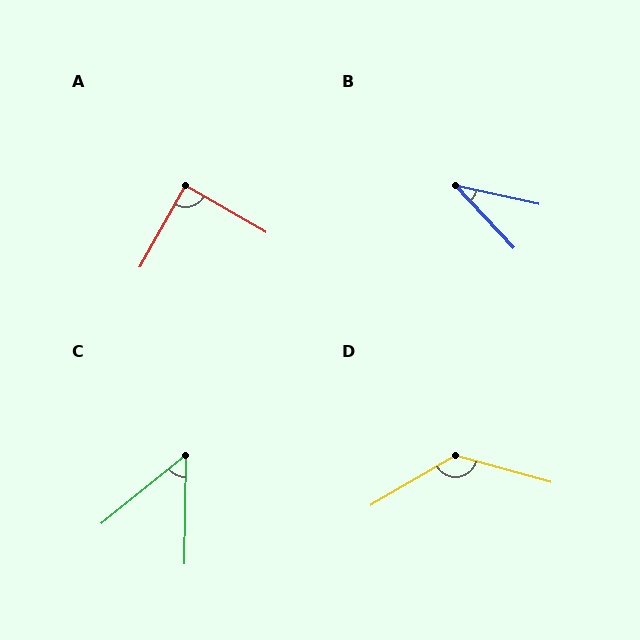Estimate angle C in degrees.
Approximately 50 degrees.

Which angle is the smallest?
B, at approximately 34 degrees.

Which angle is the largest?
D, at approximately 134 degrees.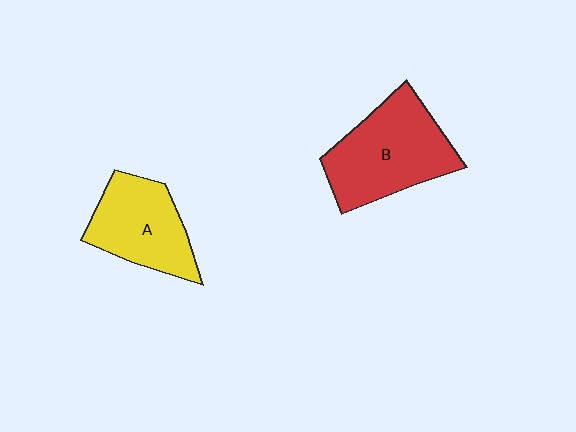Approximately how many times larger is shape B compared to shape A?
Approximately 1.3 times.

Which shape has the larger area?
Shape B (red).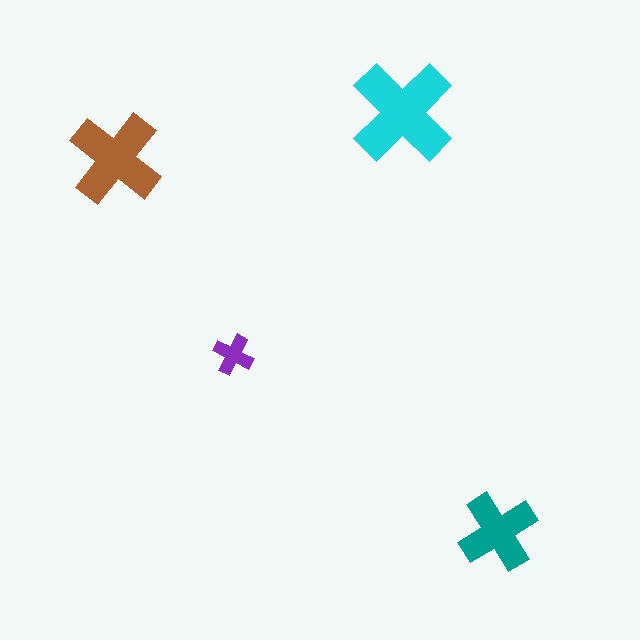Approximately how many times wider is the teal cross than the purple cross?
About 2 times wider.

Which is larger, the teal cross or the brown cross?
The brown one.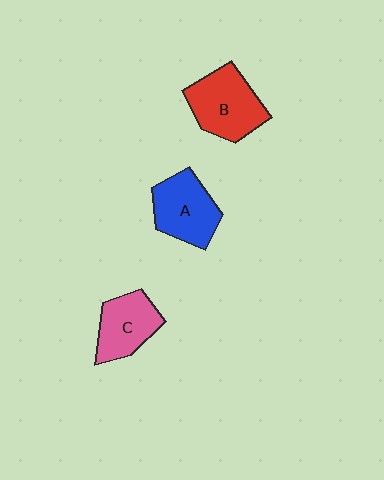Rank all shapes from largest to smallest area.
From largest to smallest: B (red), A (blue), C (pink).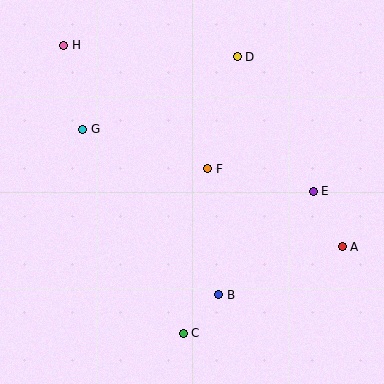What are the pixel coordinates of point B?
Point B is at (219, 295).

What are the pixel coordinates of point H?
Point H is at (64, 45).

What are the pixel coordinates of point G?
Point G is at (83, 129).